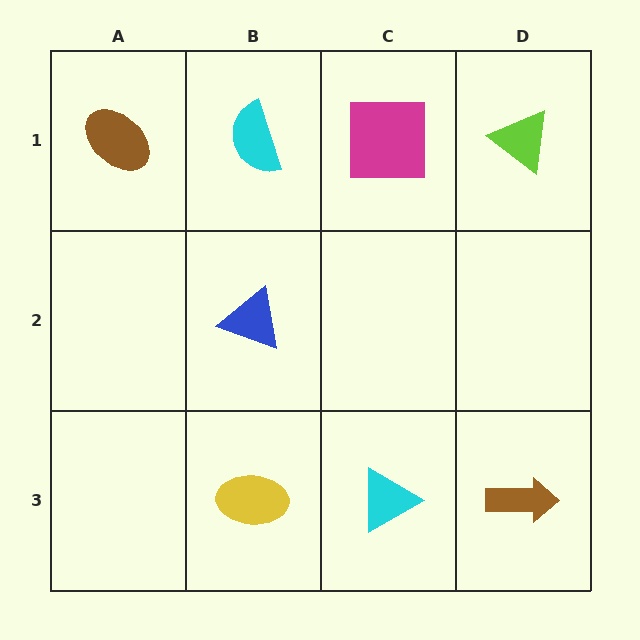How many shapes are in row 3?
3 shapes.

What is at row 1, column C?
A magenta square.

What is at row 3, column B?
A yellow ellipse.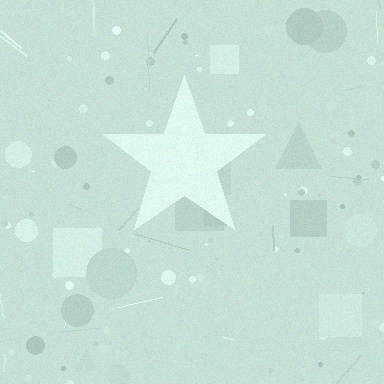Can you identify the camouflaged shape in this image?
The camouflaged shape is a star.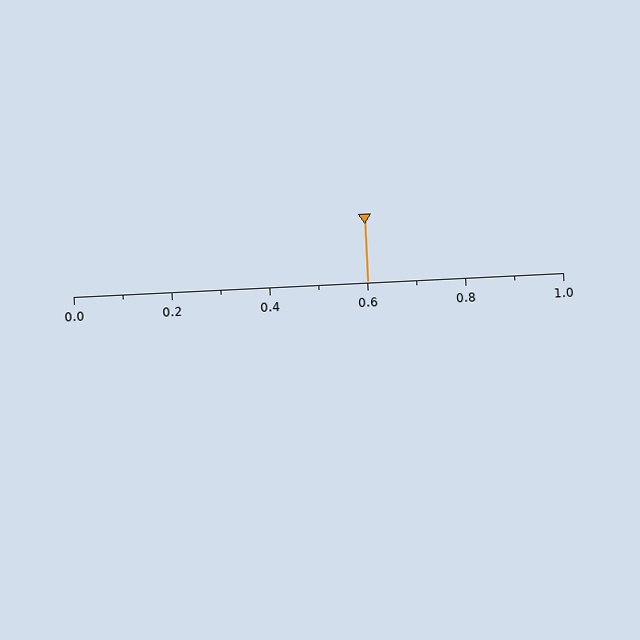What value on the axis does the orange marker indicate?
The marker indicates approximately 0.6.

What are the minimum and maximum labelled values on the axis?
The axis runs from 0.0 to 1.0.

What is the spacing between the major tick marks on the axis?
The major ticks are spaced 0.2 apart.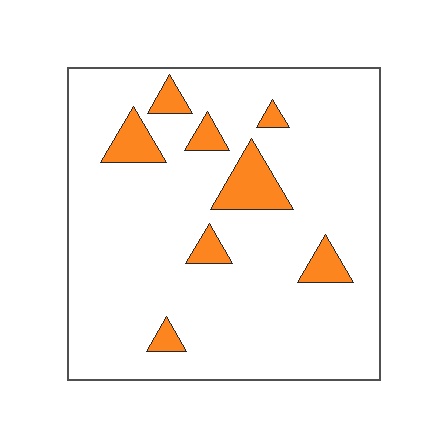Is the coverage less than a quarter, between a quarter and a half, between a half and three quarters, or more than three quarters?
Less than a quarter.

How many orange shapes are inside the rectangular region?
8.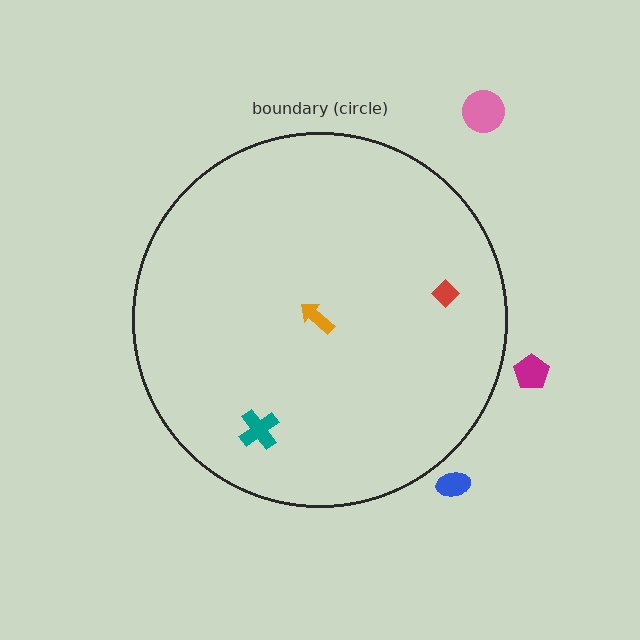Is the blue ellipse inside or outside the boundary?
Outside.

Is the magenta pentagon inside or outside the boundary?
Outside.